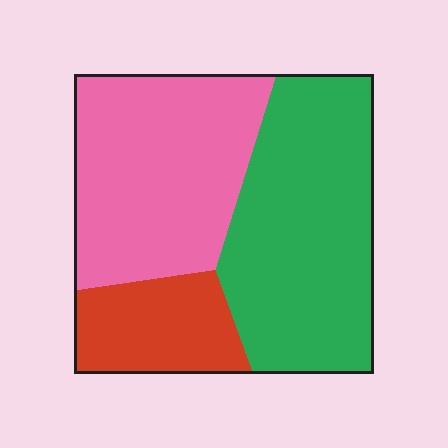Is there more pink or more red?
Pink.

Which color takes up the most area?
Green, at roughly 45%.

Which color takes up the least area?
Red, at roughly 15%.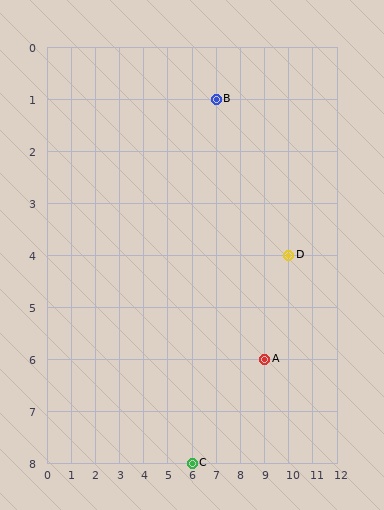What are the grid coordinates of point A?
Point A is at grid coordinates (9, 6).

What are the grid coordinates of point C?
Point C is at grid coordinates (6, 8).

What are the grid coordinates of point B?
Point B is at grid coordinates (7, 1).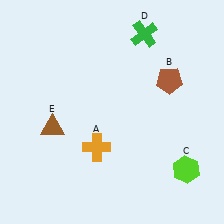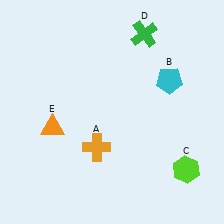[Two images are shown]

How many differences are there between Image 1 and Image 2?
There are 2 differences between the two images.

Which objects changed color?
B changed from brown to cyan. E changed from brown to orange.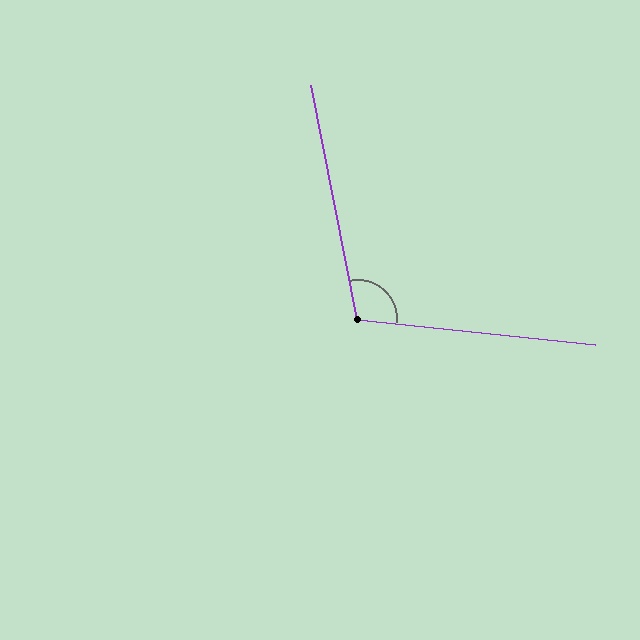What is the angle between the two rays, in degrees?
Approximately 107 degrees.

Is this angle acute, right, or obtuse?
It is obtuse.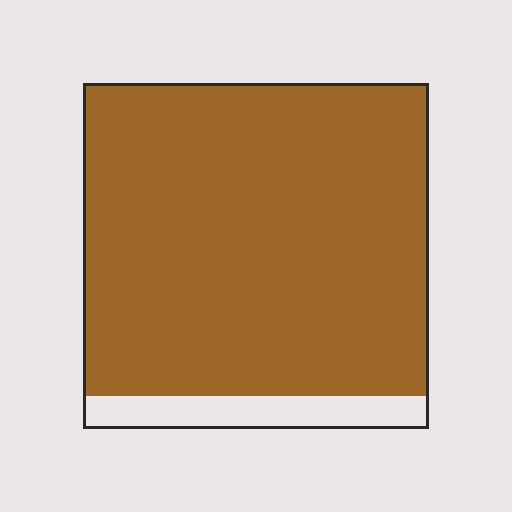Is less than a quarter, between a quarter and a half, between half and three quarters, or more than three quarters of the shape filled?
More than three quarters.